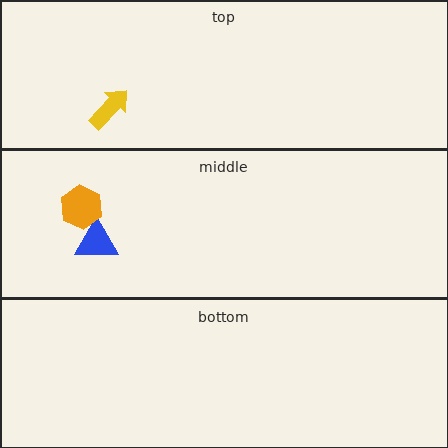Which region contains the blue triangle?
The middle region.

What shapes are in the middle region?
The blue triangle, the orange hexagon.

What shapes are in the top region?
The yellow arrow.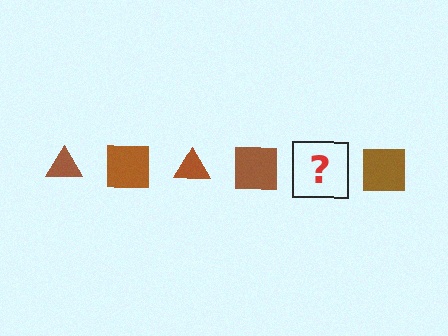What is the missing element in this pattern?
The missing element is a brown triangle.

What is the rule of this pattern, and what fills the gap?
The rule is that the pattern cycles through triangle, square shapes in brown. The gap should be filled with a brown triangle.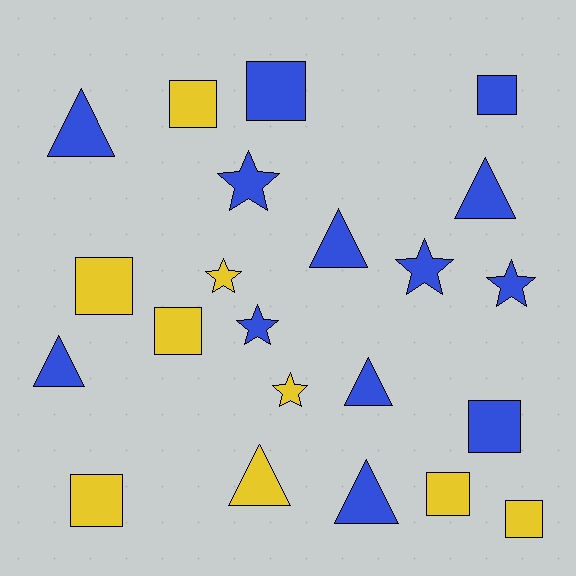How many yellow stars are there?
There are 2 yellow stars.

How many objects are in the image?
There are 22 objects.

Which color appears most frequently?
Blue, with 13 objects.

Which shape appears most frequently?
Square, with 9 objects.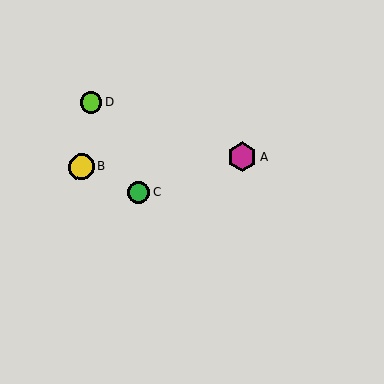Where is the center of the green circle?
The center of the green circle is at (139, 193).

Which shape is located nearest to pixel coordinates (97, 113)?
The lime circle (labeled D) at (91, 103) is nearest to that location.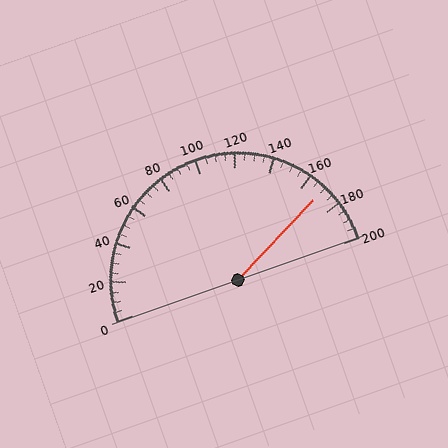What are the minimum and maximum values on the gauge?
The gauge ranges from 0 to 200.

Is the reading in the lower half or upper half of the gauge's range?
The reading is in the upper half of the range (0 to 200).